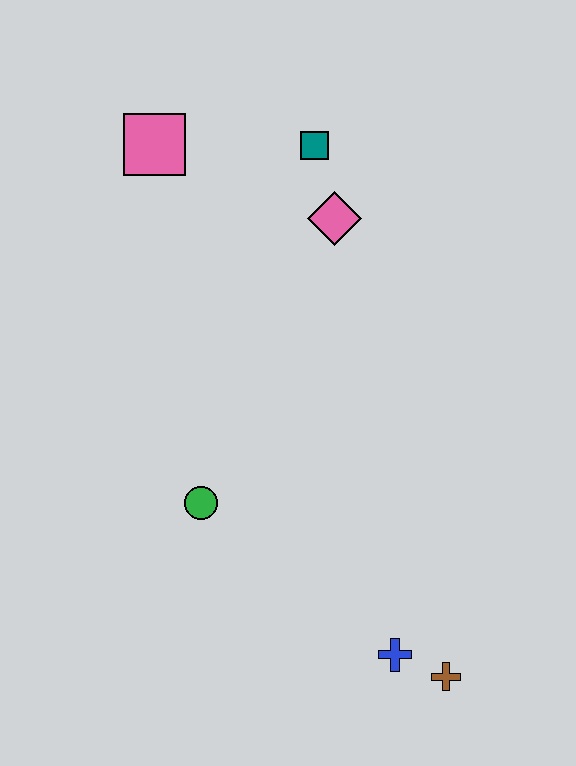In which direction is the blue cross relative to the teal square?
The blue cross is below the teal square.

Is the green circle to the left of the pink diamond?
Yes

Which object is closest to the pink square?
The teal square is closest to the pink square.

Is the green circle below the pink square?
Yes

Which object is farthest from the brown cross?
The pink square is farthest from the brown cross.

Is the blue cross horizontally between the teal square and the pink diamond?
No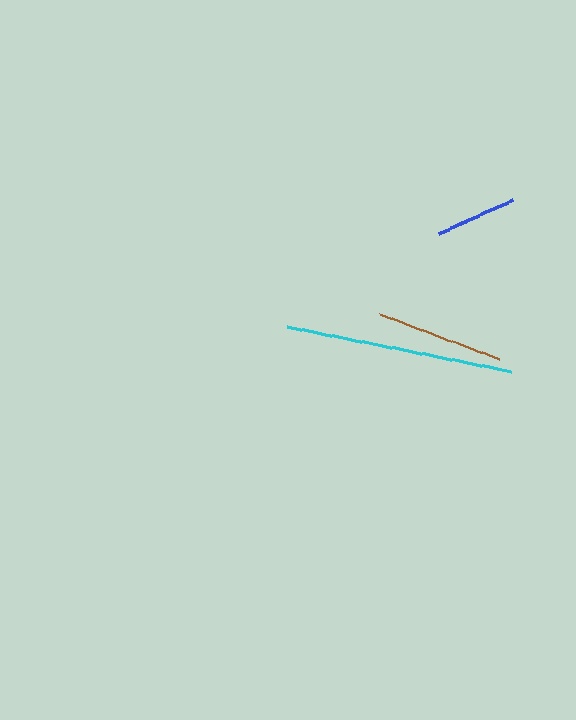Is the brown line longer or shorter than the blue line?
The brown line is longer than the blue line.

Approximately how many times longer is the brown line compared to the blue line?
The brown line is approximately 1.6 times the length of the blue line.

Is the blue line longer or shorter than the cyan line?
The cyan line is longer than the blue line.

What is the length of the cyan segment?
The cyan segment is approximately 228 pixels long.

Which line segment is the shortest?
The blue line is the shortest at approximately 82 pixels.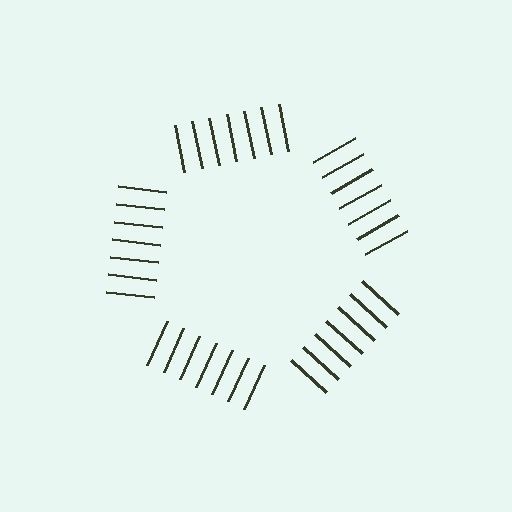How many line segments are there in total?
35 — 7 along each of the 5 edges.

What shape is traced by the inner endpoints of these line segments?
An illusory pentagon — the line segments terminate on its edges but no continuous stroke is drawn.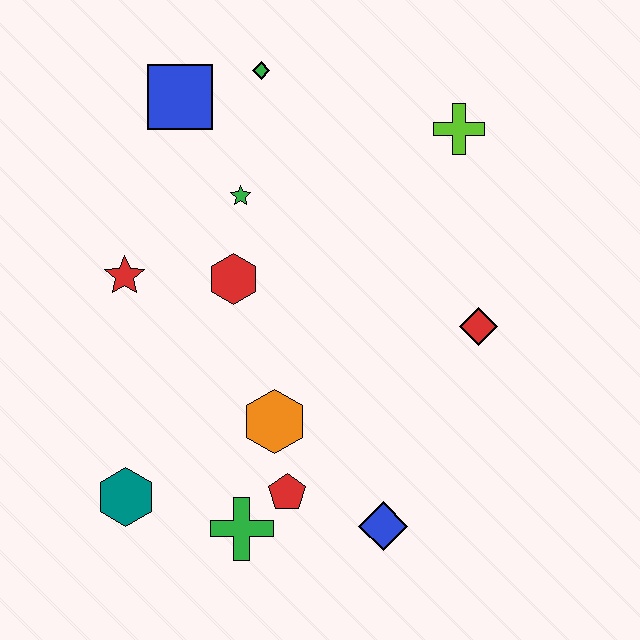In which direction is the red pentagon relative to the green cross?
The red pentagon is to the right of the green cross.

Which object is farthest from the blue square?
The blue diamond is farthest from the blue square.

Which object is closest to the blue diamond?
The red pentagon is closest to the blue diamond.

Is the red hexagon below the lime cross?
Yes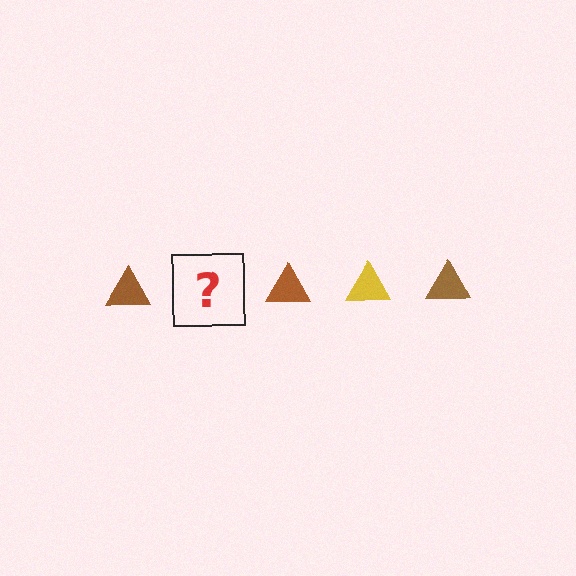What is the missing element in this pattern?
The missing element is a yellow triangle.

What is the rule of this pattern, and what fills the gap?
The rule is that the pattern cycles through brown, yellow triangles. The gap should be filled with a yellow triangle.